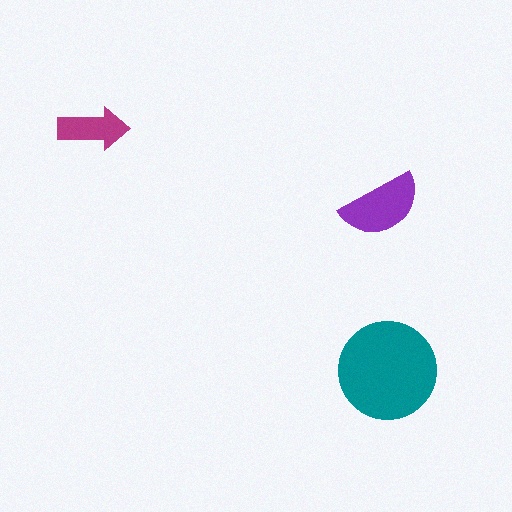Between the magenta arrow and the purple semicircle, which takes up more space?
The purple semicircle.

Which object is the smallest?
The magenta arrow.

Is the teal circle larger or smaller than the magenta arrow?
Larger.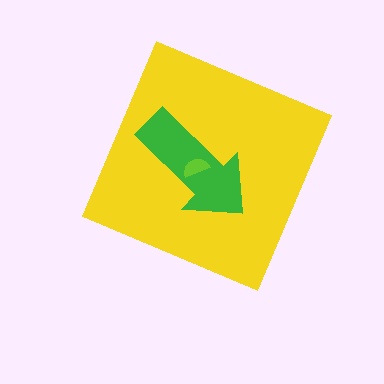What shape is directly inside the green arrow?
The lime semicircle.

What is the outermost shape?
The yellow diamond.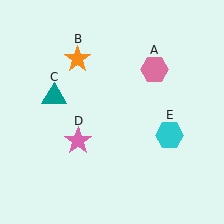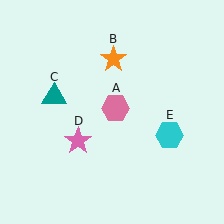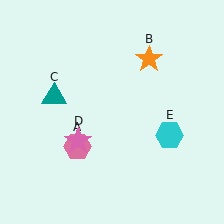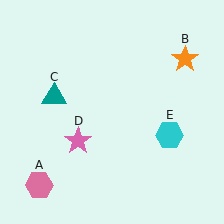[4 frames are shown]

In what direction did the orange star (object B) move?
The orange star (object B) moved right.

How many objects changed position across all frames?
2 objects changed position: pink hexagon (object A), orange star (object B).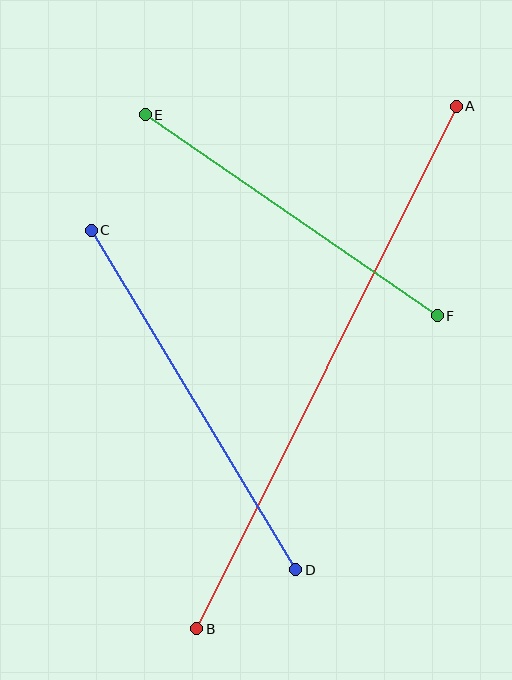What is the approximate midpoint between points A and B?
The midpoint is at approximately (326, 367) pixels.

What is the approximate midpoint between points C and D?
The midpoint is at approximately (193, 400) pixels.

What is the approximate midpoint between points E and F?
The midpoint is at approximately (291, 215) pixels.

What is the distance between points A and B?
The distance is approximately 583 pixels.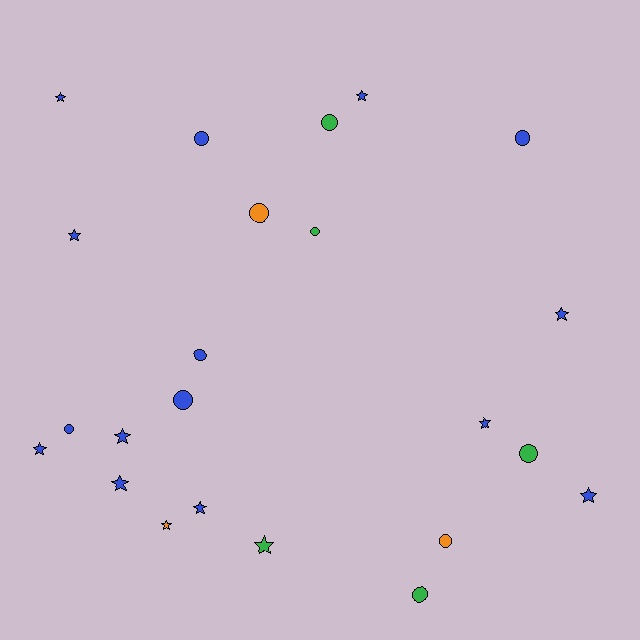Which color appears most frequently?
Blue, with 15 objects.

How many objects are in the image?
There are 23 objects.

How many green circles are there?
There are 4 green circles.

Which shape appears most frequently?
Star, with 12 objects.